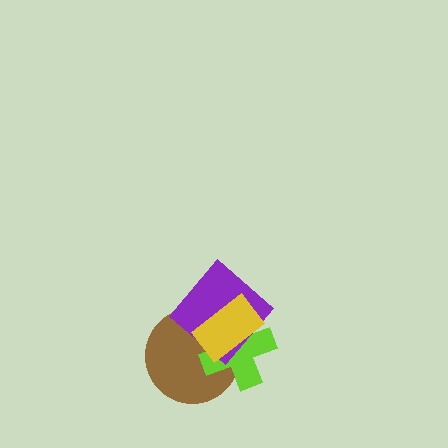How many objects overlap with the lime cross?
3 objects overlap with the lime cross.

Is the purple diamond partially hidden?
Yes, it is partially covered by another shape.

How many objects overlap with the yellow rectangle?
3 objects overlap with the yellow rectangle.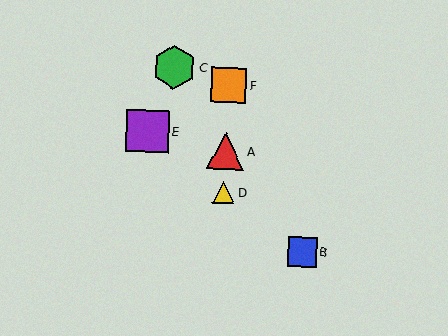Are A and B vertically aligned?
No, A is at x≈226 and B is at x≈302.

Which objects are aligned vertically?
Objects A, D, F are aligned vertically.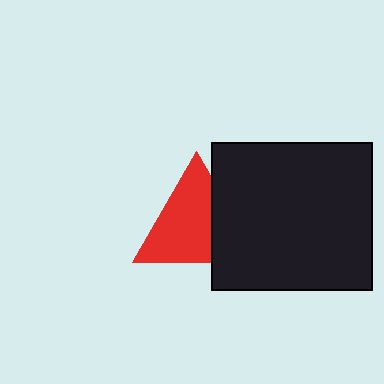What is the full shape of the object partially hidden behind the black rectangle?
The partially hidden object is a red triangle.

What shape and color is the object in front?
The object in front is a black rectangle.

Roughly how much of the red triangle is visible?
Most of it is visible (roughly 70%).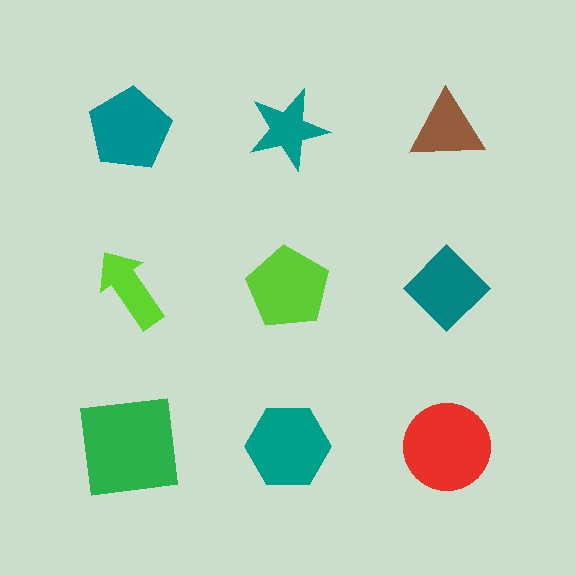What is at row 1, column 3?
A brown triangle.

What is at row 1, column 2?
A teal star.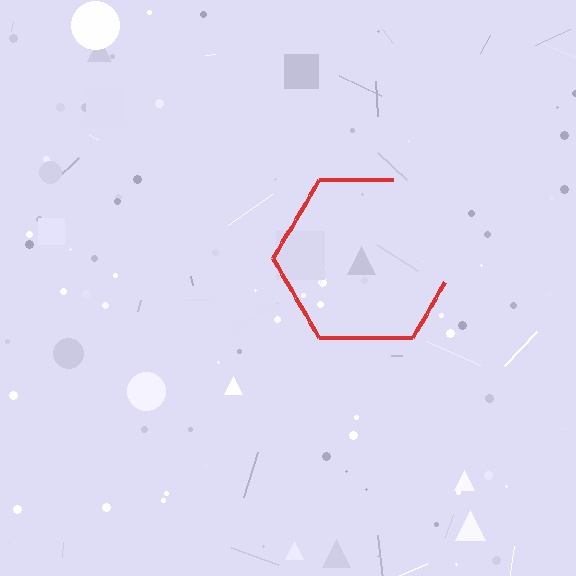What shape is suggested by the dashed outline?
The dashed outline suggests a hexagon.